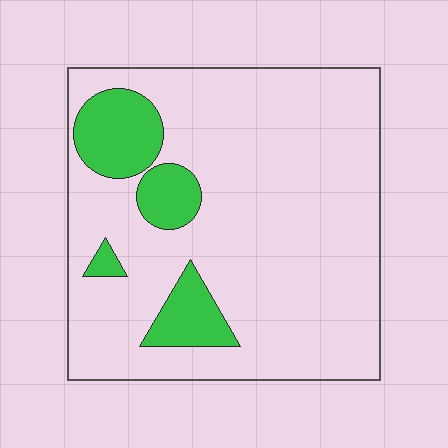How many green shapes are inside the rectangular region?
4.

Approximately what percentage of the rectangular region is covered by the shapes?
Approximately 15%.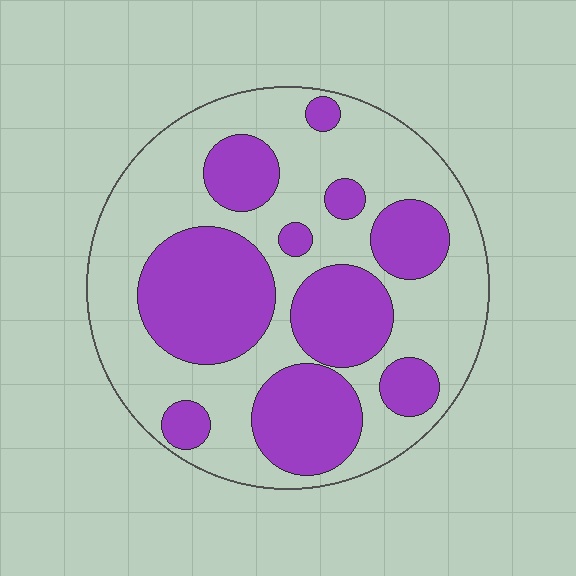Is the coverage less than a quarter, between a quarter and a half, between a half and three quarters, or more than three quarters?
Between a quarter and a half.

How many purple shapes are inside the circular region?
10.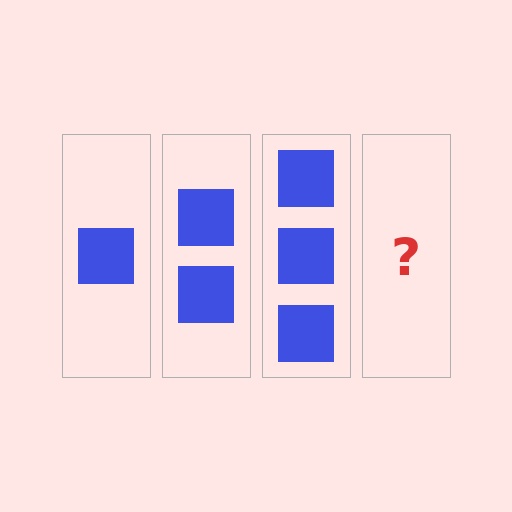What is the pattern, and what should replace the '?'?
The pattern is that each step adds one more square. The '?' should be 4 squares.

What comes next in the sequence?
The next element should be 4 squares.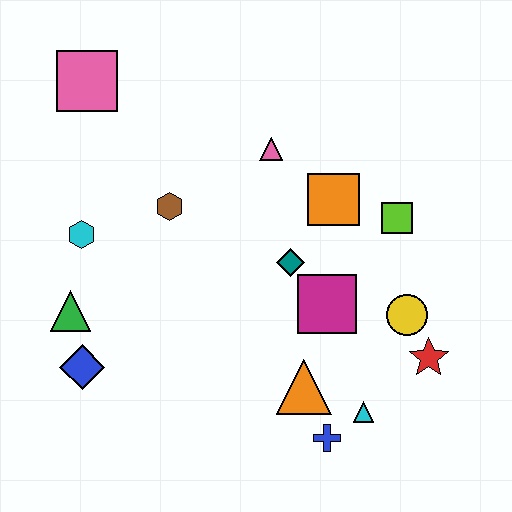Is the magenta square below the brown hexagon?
Yes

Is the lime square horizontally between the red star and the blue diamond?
Yes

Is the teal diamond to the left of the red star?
Yes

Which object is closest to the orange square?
The lime square is closest to the orange square.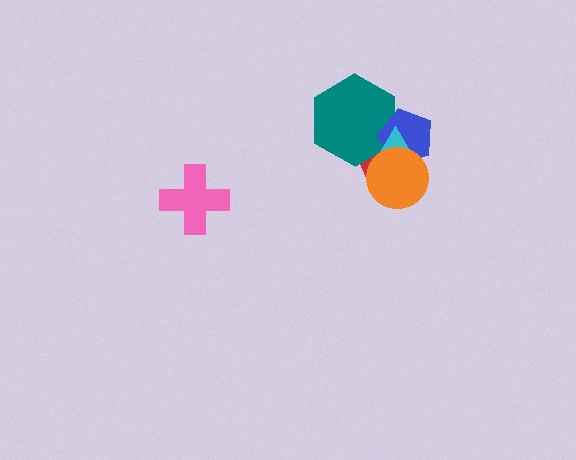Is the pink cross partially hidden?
No, no other shape covers it.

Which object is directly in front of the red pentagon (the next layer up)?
The teal hexagon is directly in front of the red pentagon.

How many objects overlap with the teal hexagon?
3 objects overlap with the teal hexagon.